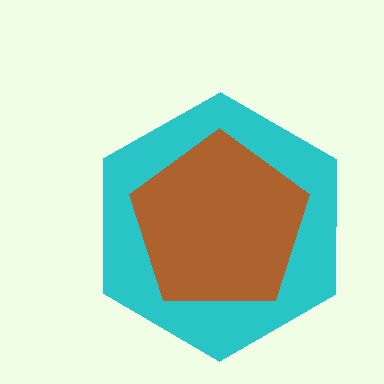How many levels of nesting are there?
2.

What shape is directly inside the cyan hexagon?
The brown pentagon.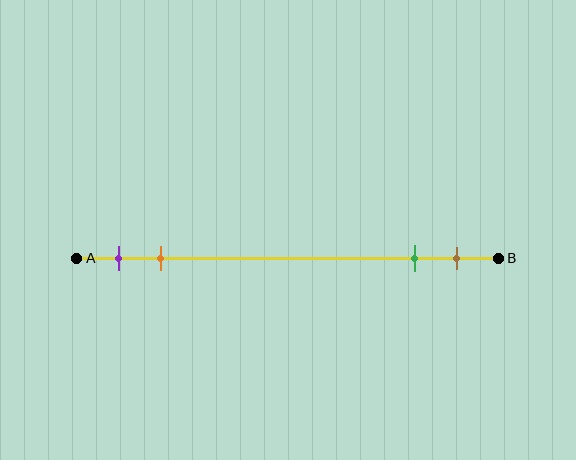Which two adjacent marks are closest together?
The green and brown marks are the closest adjacent pair.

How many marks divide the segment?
There are 4 marks dividing the segment.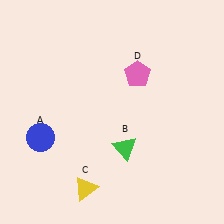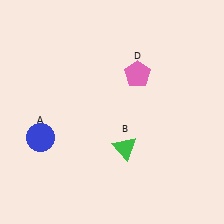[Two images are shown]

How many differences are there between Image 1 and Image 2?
There is 1 difference between the two images.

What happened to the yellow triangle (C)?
The yellow triangle (C) was removed in Image 2. It was in the bottom-left area of Image 1.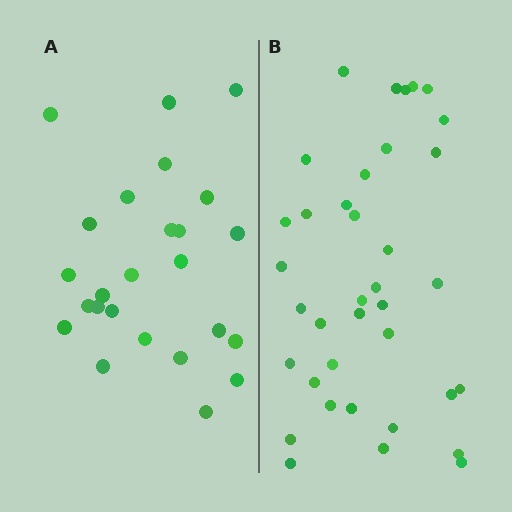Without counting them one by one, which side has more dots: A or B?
Region B (the right region) has more dots.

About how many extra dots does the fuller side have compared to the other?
Region B has roughly 12 or so more dots than region A.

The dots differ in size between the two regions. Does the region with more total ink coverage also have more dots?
No. Region A has more total ink coverage because its dots are larger, but region B actually contains more individual dots. Total area can be misleading — the number of items is what matters here.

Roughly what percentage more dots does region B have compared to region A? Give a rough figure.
About 50% more.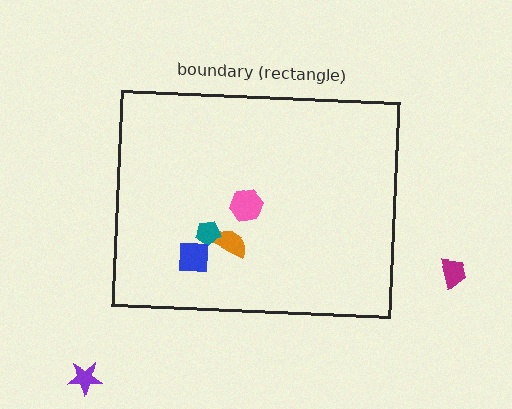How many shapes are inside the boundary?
4 inside, 2 outside.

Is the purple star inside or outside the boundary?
Outside.